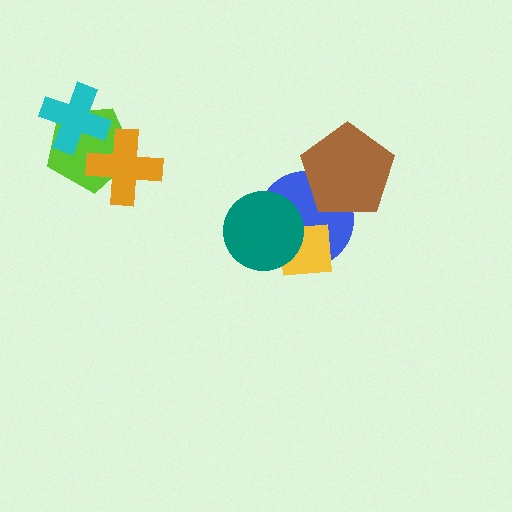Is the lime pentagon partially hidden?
Yes, it is partially covered by another shape.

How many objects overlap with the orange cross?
1 object overlaps with the orange cross.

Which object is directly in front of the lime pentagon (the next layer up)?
The cyan cross is directly in front of the lime pentagon.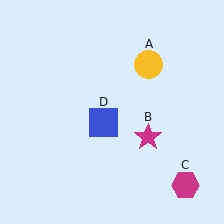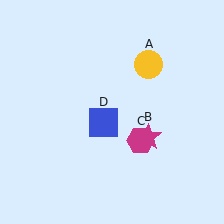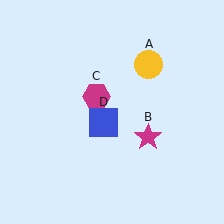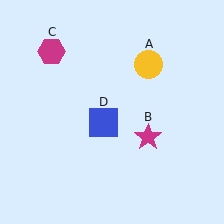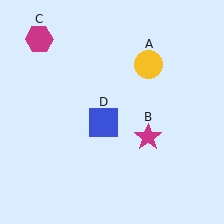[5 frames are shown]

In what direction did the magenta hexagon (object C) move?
The magenta hexagon (object C) moved up and to the left.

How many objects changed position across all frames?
1 object changed position: magenta hexagon (object C).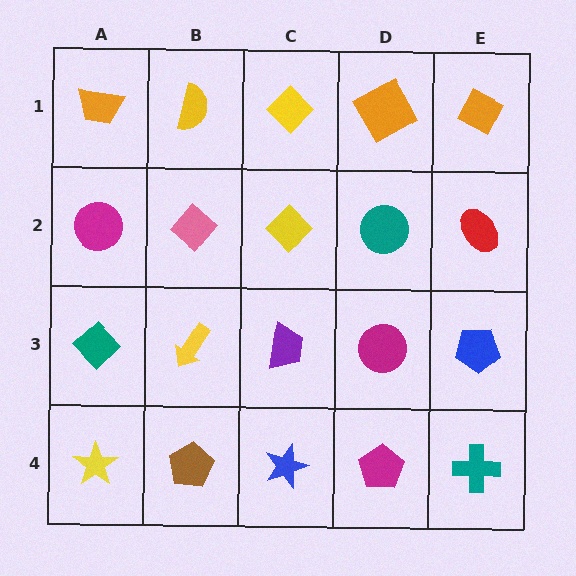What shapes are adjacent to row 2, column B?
A yellow semicircle (row 1, column B), a yellow arrow (row 3, column B), a magenta circle (row 2, column A), a yellow diamond (row 2, column C).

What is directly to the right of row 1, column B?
A yellow diamond.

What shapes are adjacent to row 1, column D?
A teal circle (row 2, column D), a yellow diamond (row 1, column C), an orange diamond (row 1, column E).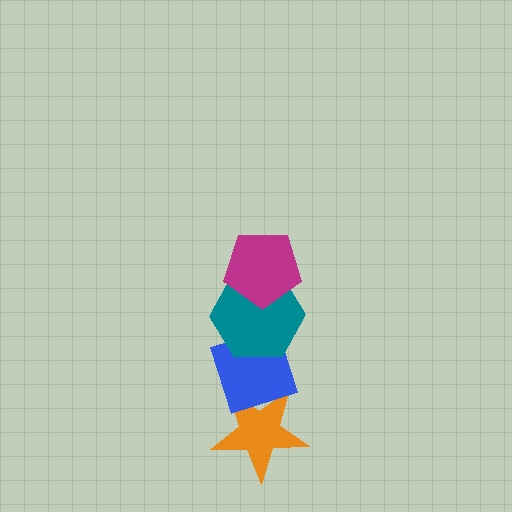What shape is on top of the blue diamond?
The teal hexagon is on top of the blue diamond.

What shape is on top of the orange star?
The blue diamond is on top of the orange star.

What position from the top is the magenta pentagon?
The magenta pentagon is 1st from the top.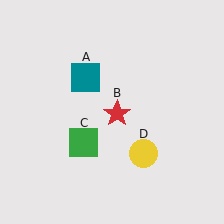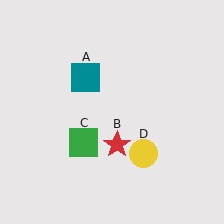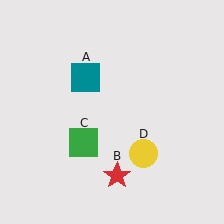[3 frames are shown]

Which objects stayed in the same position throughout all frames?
Teal square (object A) and green square (object C) and yellow circle (object D) remained stationary.